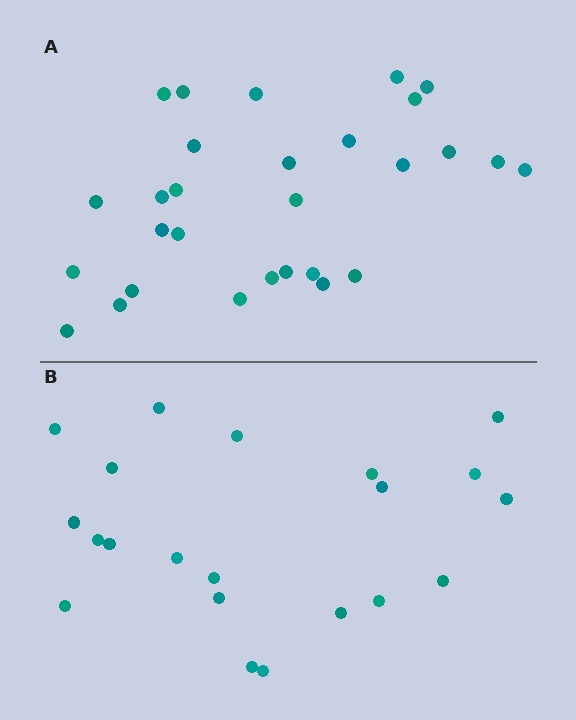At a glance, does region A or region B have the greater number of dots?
Region A (the top region) has more dots.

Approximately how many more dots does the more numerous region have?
Region A has roughly 8 or so more dots than region B.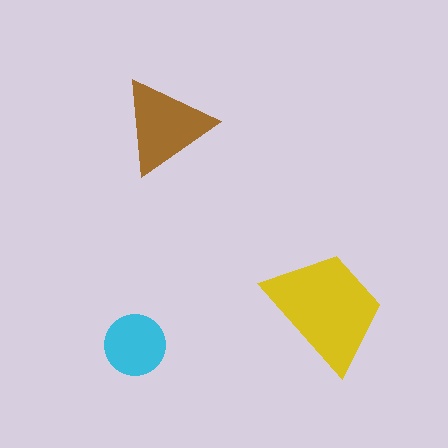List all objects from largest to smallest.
The yellow trapezoid, the brown triangle, the cyan circle.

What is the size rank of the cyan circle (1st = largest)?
3rd.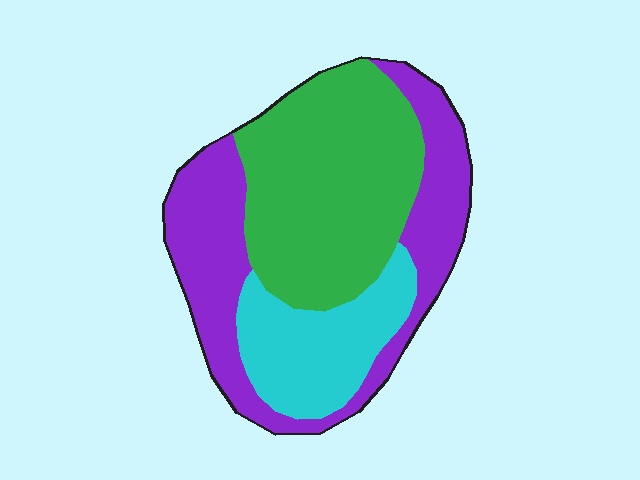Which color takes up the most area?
Green, at roughly 40%.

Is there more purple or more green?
Green.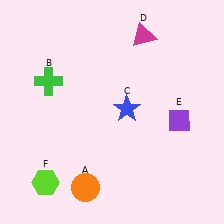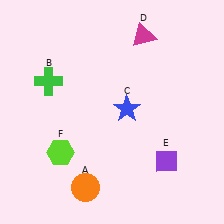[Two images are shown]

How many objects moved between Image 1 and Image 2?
2 objects moved between the two images.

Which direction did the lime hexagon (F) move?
The lime hexagon (F) moved up.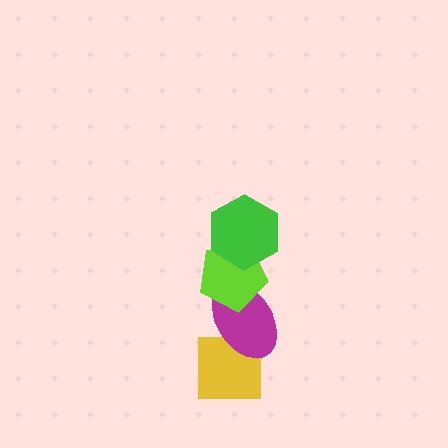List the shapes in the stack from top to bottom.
From top to bottom: the green hexagon, the lime pentagon, the magenta ellipse, the yellow square.